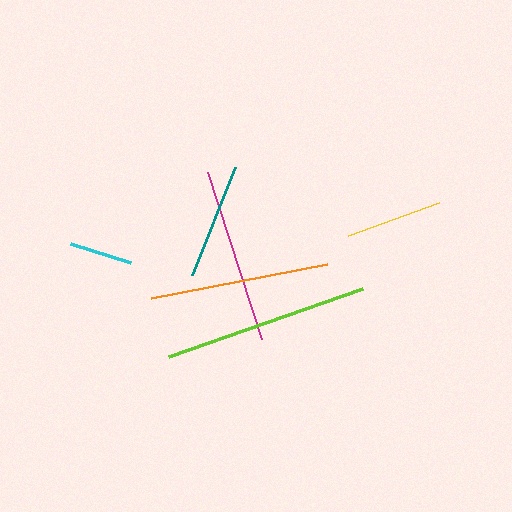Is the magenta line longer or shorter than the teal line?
The magenta line is longer than the teal line.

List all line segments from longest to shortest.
From longest to shortest: lime, orange, magenta, teal, yellow, cyan.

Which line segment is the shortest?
The cyan line is the shortest at approximately 63 pixels.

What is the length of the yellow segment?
The yellow segment is approximately 97 pixels long.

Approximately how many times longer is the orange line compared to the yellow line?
The orange line is approximately 1.8 times the length of the yellow line.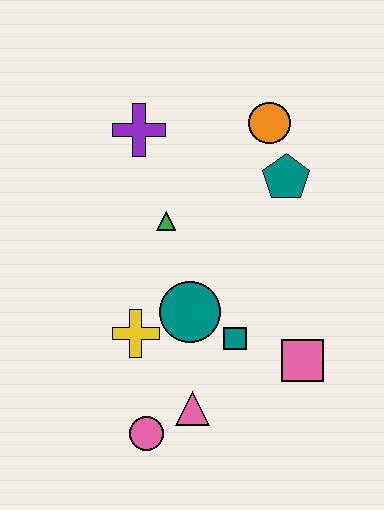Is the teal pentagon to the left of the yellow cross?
No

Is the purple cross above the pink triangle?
Yes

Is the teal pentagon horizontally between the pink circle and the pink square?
Yes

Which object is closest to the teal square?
The teal circle is closest to the teal square.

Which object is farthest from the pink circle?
The orange circle is farthest from the pink circle.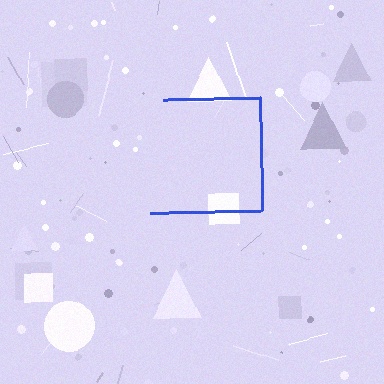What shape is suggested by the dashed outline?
The dashed outline suggests a square.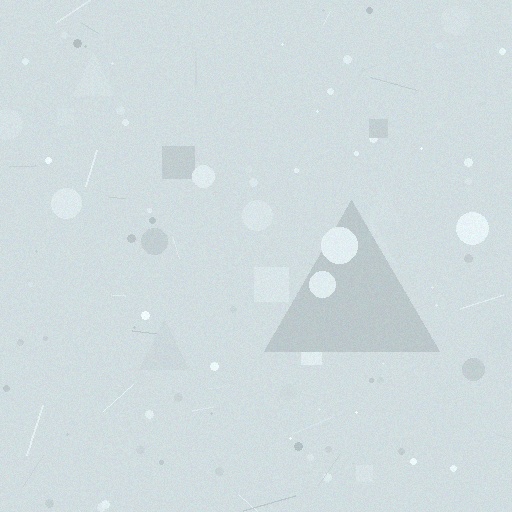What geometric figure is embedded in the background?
A triangle is embedded in the background.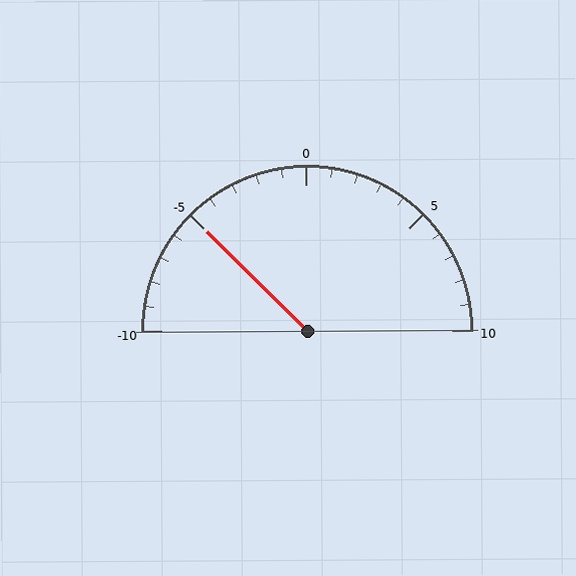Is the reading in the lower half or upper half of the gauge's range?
The reading is in the lower half of the range (-10 to 10).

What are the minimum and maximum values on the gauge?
The gauge ranges from -10 to 10.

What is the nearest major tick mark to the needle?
The nearest major tick mark is -5.